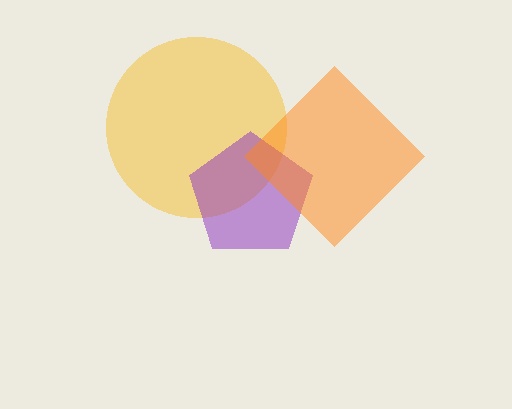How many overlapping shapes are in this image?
There are 3 overlapping shapes in the image.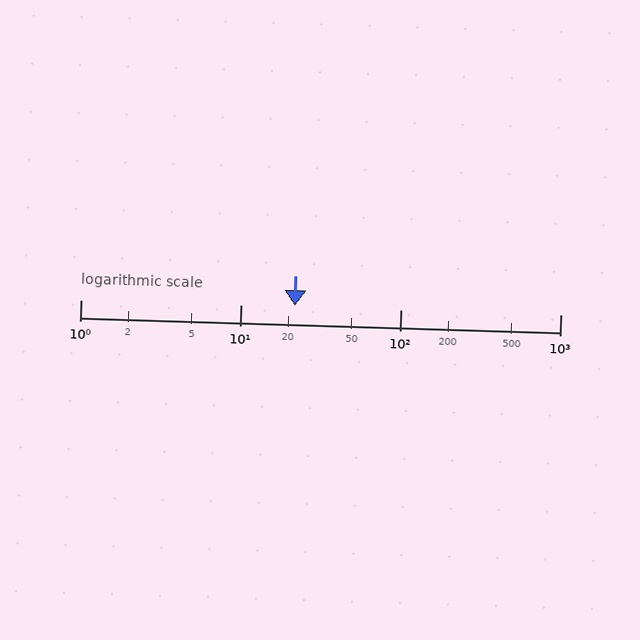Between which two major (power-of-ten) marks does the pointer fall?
The pointer is between 10 and 100.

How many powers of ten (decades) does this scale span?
The scale spans 3 decades, from 1 to 1000.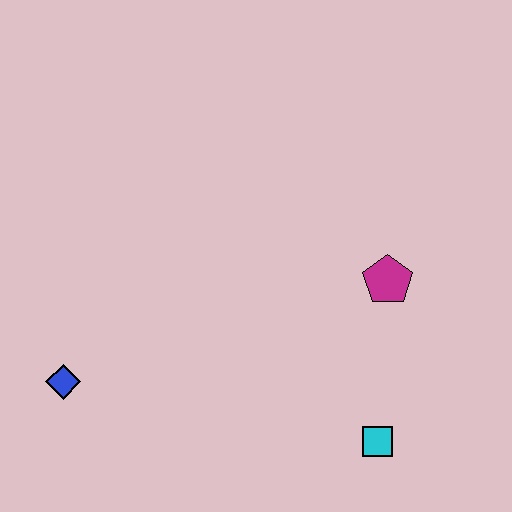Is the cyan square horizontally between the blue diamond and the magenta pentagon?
Yes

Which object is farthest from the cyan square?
The blue diamond is farthest from the cyan square.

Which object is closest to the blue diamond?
The cyan square is closest to the blue diamond.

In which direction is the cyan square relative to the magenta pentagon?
The cyan square is below the magenta pentagon.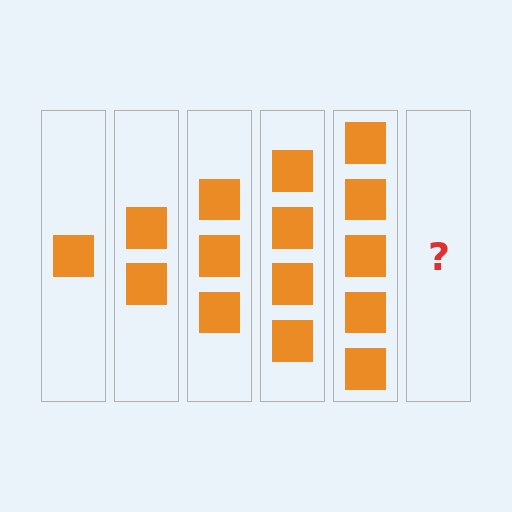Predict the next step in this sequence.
The next step is 6 squares.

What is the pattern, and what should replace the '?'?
The pattern is that each step adds one more square. The '?' should be 6 squares.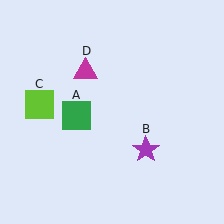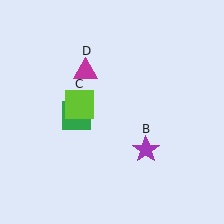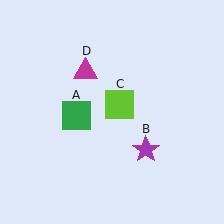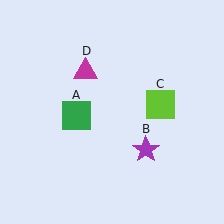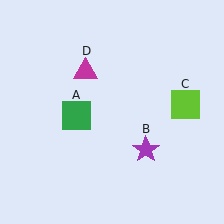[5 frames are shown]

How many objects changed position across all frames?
1 object changed position: lime square (object C).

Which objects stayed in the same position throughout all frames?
Green square (object A) and purple star (object B) and magenta triangle (object D) remained stationary.